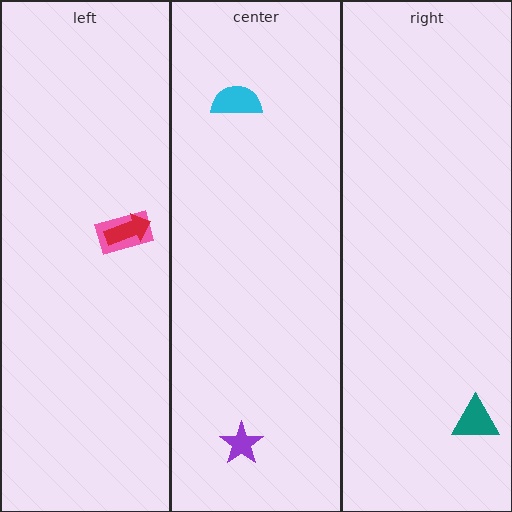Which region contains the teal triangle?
The right region.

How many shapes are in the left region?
2.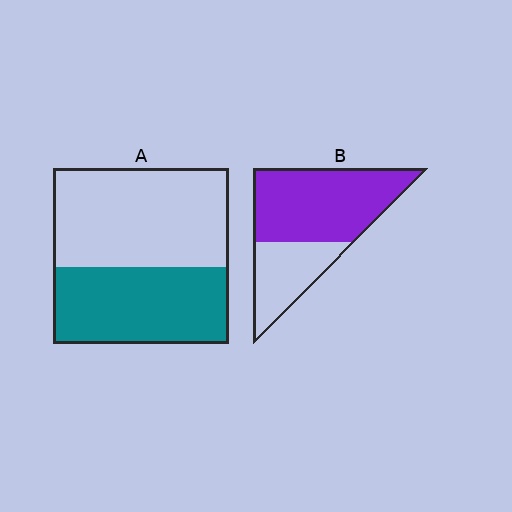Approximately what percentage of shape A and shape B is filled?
A is approximately 45% and B is approximately 65%.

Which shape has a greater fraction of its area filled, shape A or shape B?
Shape B.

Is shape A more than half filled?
No.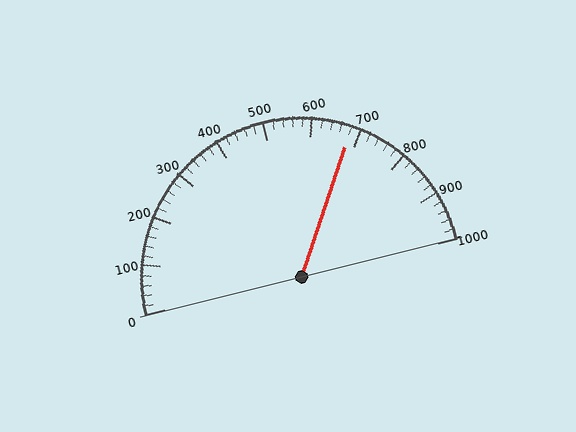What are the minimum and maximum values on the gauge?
The gauge ranges from 0 to 1000.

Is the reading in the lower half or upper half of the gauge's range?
The reading is in the upper half of the range (0 to 1000).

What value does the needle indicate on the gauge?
The needle indicates approximately 680.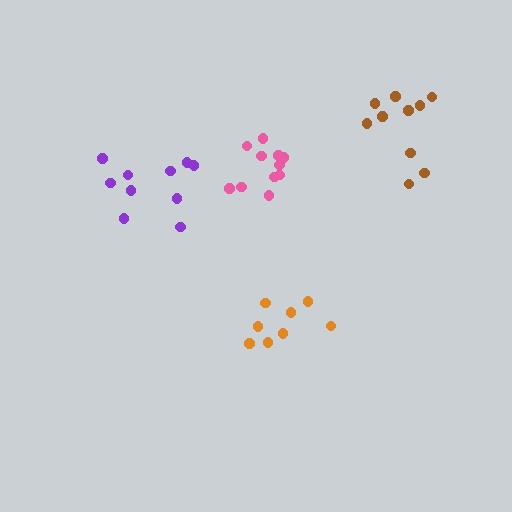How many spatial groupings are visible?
There are 4 spatial groupings.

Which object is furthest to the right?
The brown cluster is rightmost.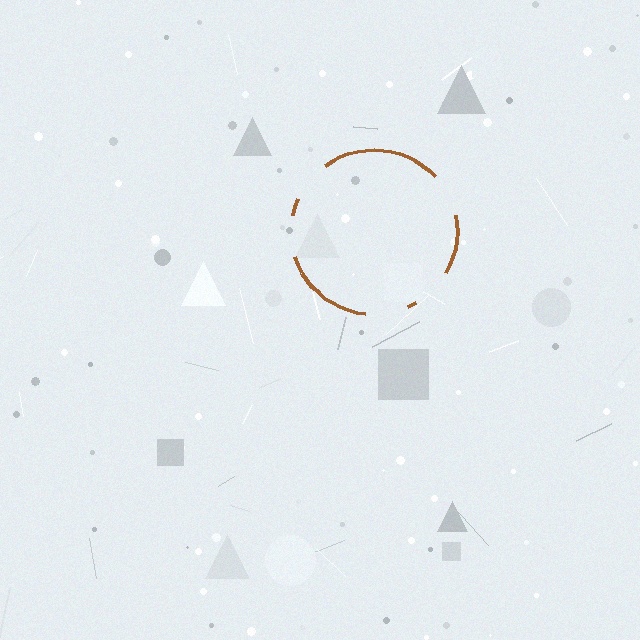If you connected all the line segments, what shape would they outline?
They would outline a circle.